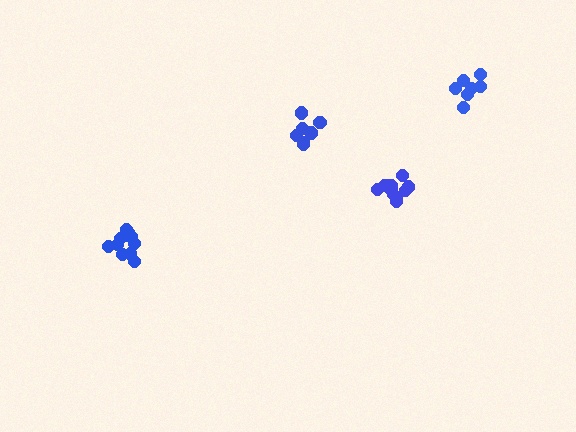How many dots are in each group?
Group 1: 7 dots, Group 2: 11 dots, Group 3: 7 dots, Group 4: 13 dots (38 total).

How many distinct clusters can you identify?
There are 4 distinct clusters.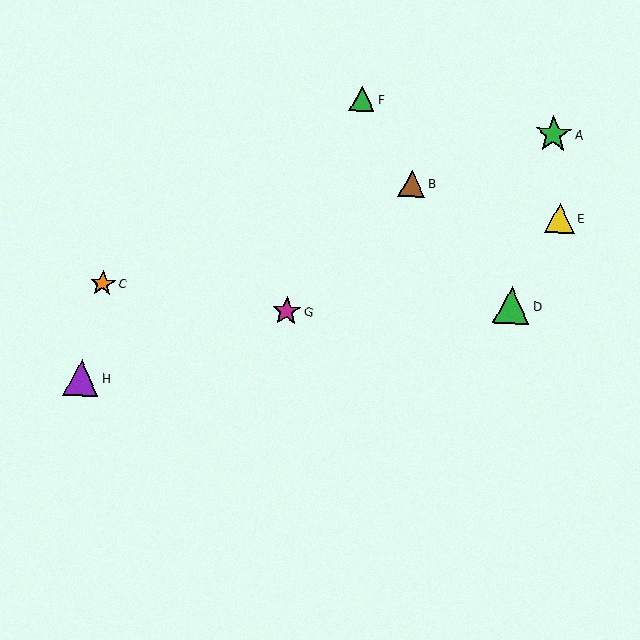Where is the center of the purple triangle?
The center of the purple triangle is at (81, 378).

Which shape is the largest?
The green star (labeled A) is the largest.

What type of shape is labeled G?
Shape G is a magenta star.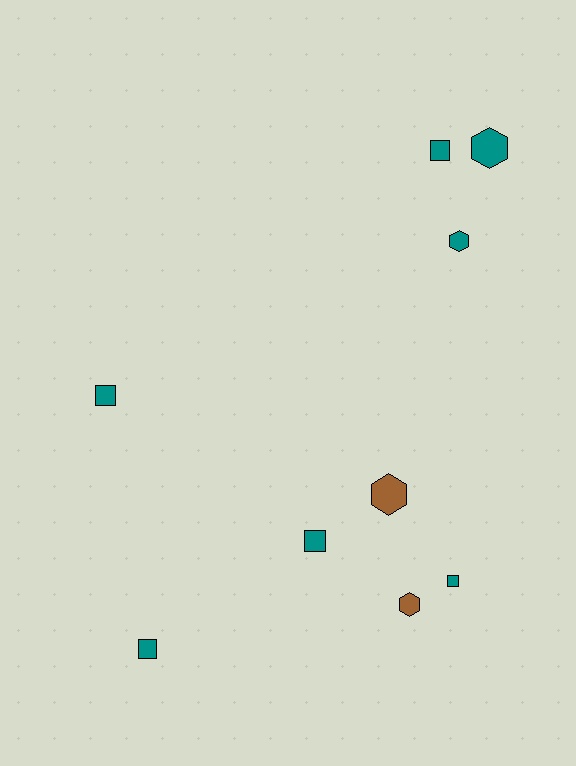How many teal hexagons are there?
There are 2 teal hexagons.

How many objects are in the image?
There are 9 objects.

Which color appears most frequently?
Teal, with 7 objects.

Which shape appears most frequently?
Square, with 5 objects.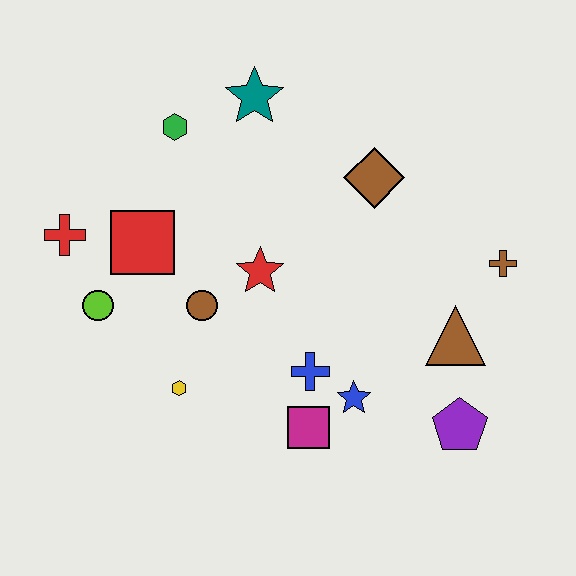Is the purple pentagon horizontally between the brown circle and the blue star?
No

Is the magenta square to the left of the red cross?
No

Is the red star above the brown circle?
Yes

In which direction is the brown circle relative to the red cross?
The brown circle is to the right of the red cross.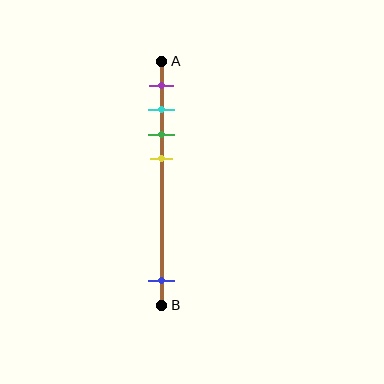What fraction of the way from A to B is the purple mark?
The purple mark is approximately 10% (0.1) of the way from A to B.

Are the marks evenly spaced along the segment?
No, the marks are not evenly spaced.